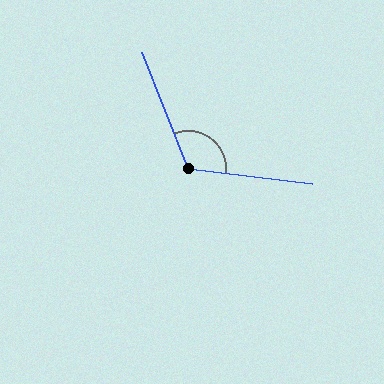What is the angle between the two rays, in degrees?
Approximately 119 degrees.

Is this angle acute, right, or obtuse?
It is obtuse.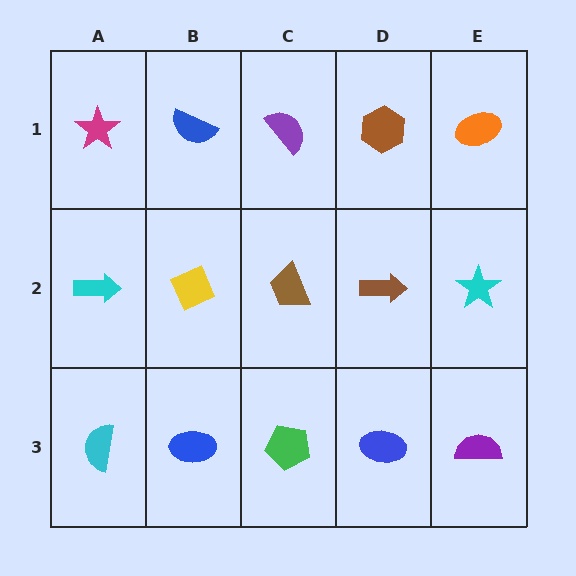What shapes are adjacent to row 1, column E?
A cyan star (row 2, column E), a brown hexagon (row 1, column D).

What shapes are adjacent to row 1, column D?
A brown arrow (row 2, column D), a purple semicircle (row 1, column C), an orange ellipse (row 1, column E).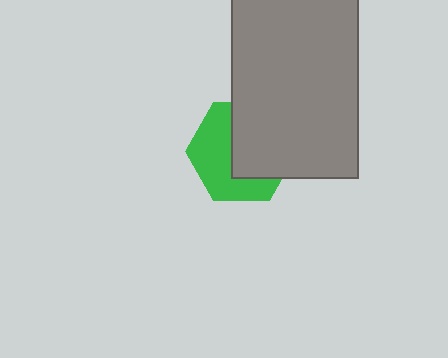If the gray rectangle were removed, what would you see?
You would see the complete green hexagon.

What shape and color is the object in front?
The object in front is a gray rectangle.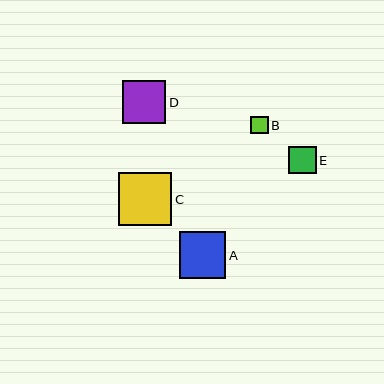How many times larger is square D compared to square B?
Square D is approximately 2.5 times the size of square B.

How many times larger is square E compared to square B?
Square E is approximately 1.6 times the size of square B.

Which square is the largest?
Square C is the largest with a size of approximately 53 pixels.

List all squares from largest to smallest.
From largest to smallest: C, A, D, E, B.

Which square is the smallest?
Square B is the smallest with a size of approximately 18 pixels.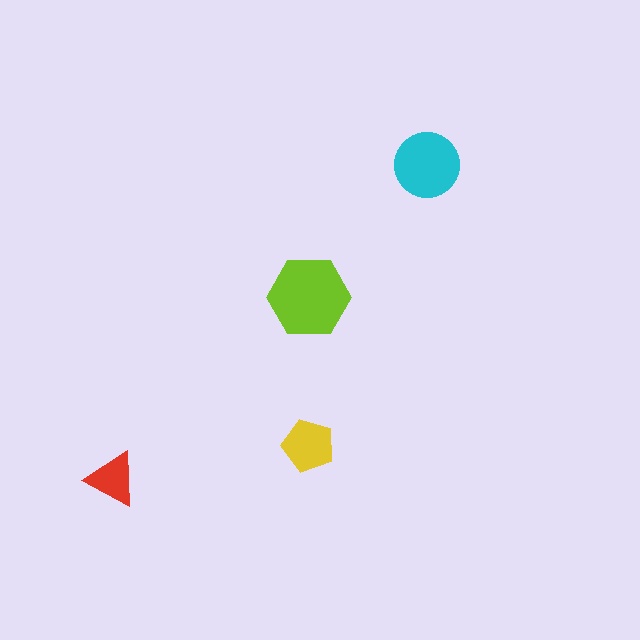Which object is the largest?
The lime hexagon.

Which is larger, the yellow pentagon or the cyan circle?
The cyan circle.